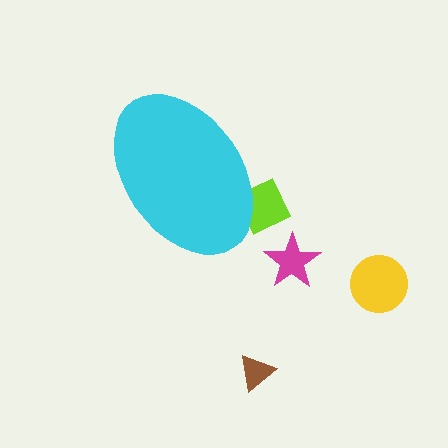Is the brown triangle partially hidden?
No, the brown triangle is fully visible.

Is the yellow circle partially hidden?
No, the yellow circle is fully visible.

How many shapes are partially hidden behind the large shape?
1 shape is partially hidden.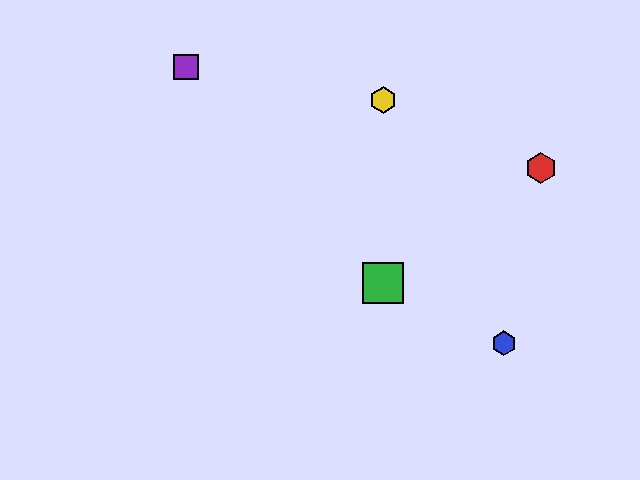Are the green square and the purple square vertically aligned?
No, the green square is at x≈383 and the purple square is at x≈186.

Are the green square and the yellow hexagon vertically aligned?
Yes, both are at x≈383.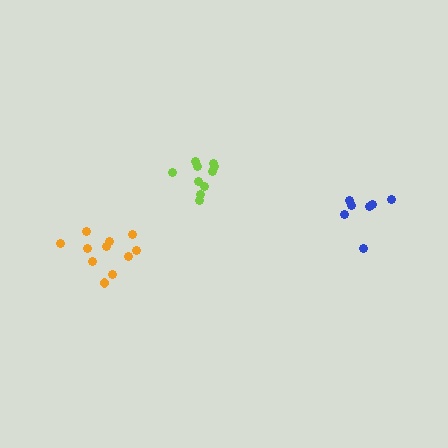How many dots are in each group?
Group 1: 7 dots, Group 2: 11 dots, Group 3: 10 dots (28 total).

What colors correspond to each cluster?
The clusters are colored: blue, orange, lime.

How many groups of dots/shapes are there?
There are 3 groups.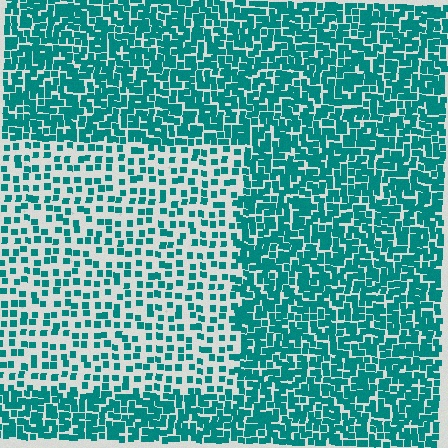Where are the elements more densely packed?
The elements are more densely packed outside the rectangle boundary.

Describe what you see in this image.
The image contains small teal elements arranged at two different densities. A rectangle-shaped region is visible where the elements are less densely packed than the surrounding area.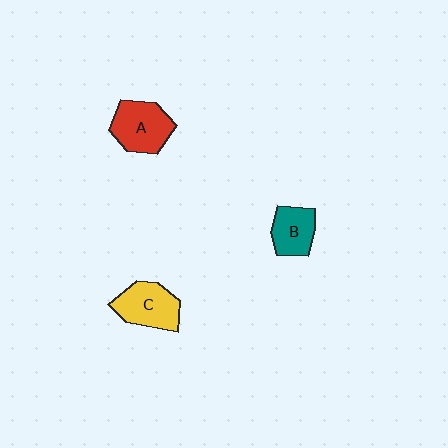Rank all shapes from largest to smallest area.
From largest to smallest: A (red), C (yellow), B (teal).